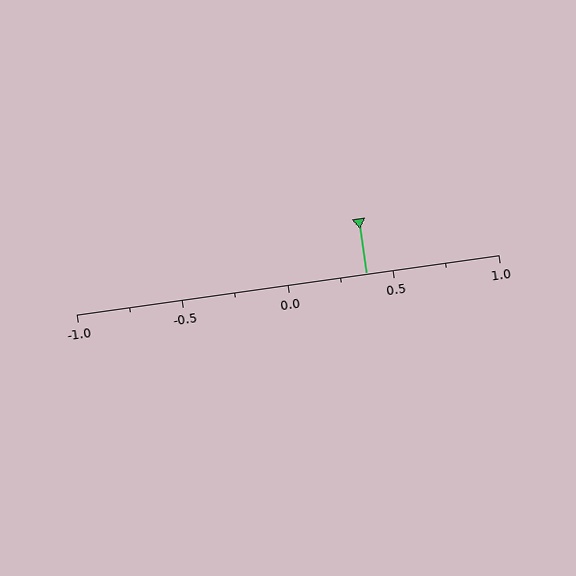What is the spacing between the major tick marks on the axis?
The major ticks are spaced 0.5 apart.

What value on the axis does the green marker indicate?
The marker indicates approximately 0.38.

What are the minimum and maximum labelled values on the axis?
The axis runs from -1.0 to 1.0.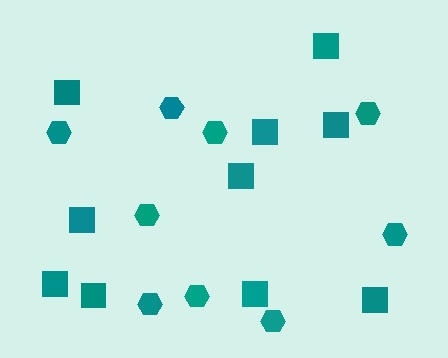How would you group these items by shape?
There are 2 groups: one group of squares (10) and one group of hexagons (9).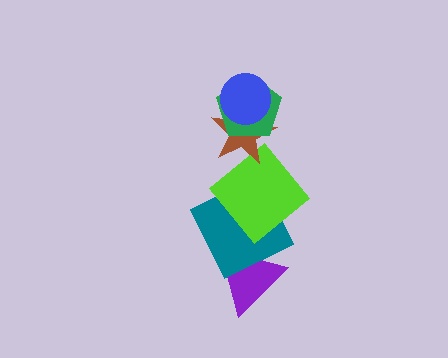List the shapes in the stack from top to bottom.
From top to bottom: the blue circle, the green pentagon, the brown star, the lime diamond, the teal square, the purple triangle.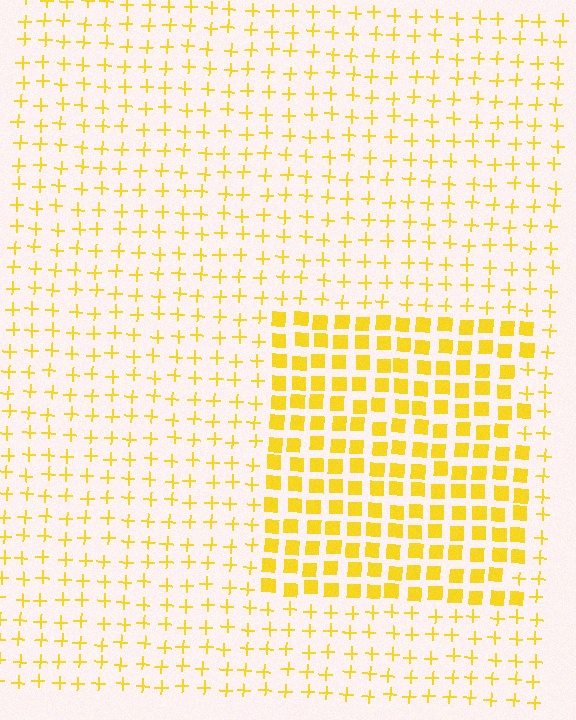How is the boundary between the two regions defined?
The boundary is defined by a change in element shape: squares inside vs. plus signs outside. All elements share the same color and spacing.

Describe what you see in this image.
The image is filled with small yellow elements arranged in a uniform grid. A rectangle-shaped region contains squares, while the surrounding area contains plus signs. The boundary is defined purely by the change in element shape.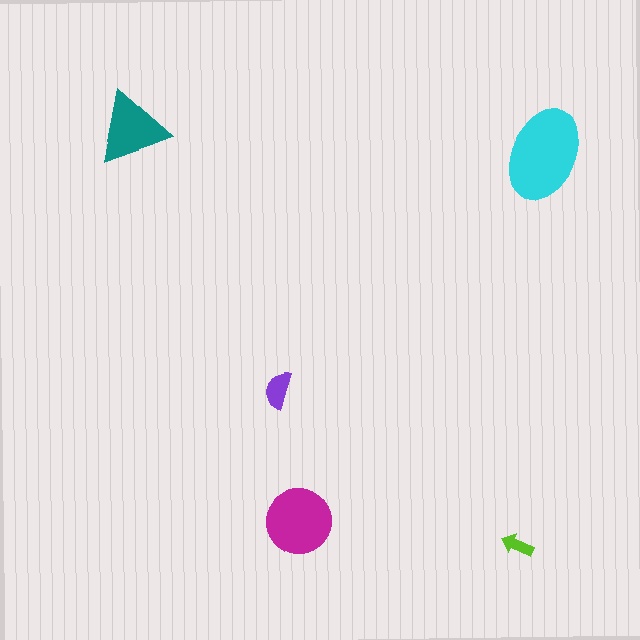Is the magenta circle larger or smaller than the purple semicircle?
Larger.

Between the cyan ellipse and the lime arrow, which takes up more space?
The cyan ellipse.